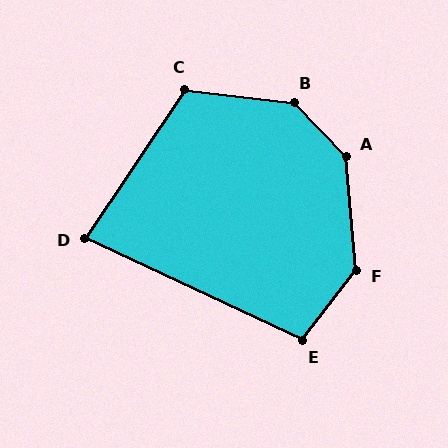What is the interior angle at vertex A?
Approximately 140 degrees (obtuse).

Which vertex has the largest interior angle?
B, at approximately 141 degrees.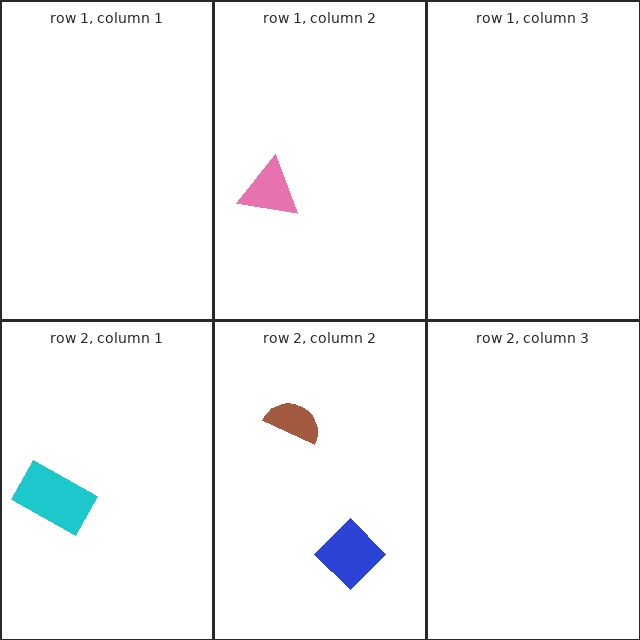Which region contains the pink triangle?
The row 1, column 2 region.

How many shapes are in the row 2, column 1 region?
1.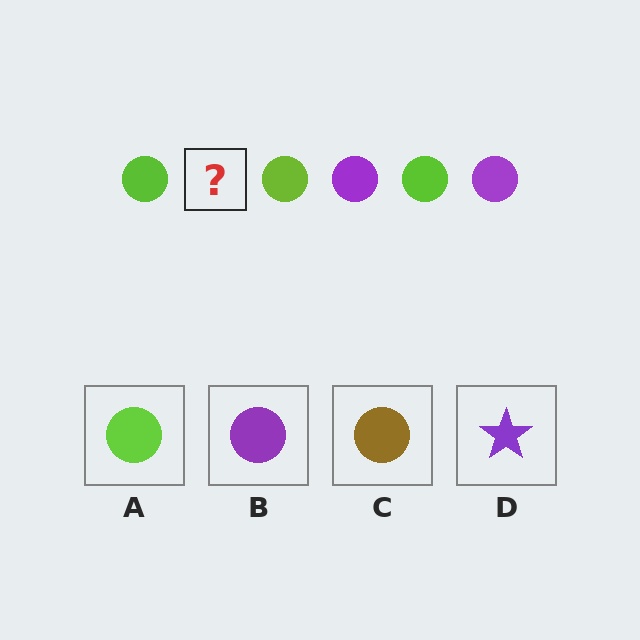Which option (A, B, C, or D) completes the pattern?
B.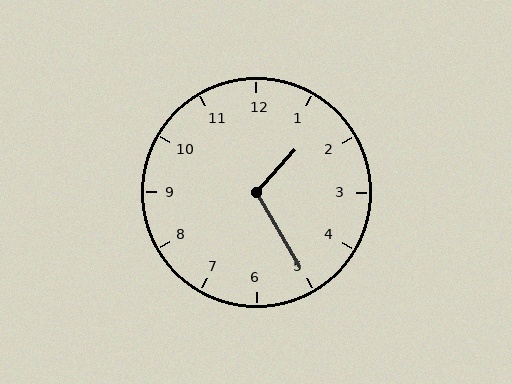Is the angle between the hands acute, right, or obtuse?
It is obtuse.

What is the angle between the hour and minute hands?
Approximately 108 degrees.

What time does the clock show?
1:25.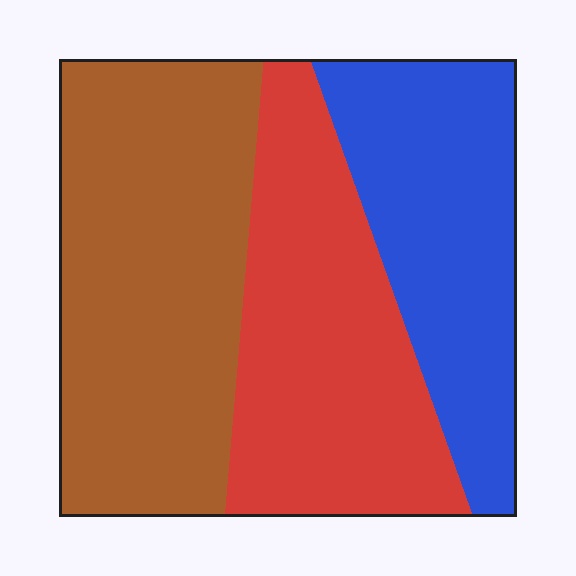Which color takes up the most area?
Brown, at roughly 40%.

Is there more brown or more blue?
Brown.